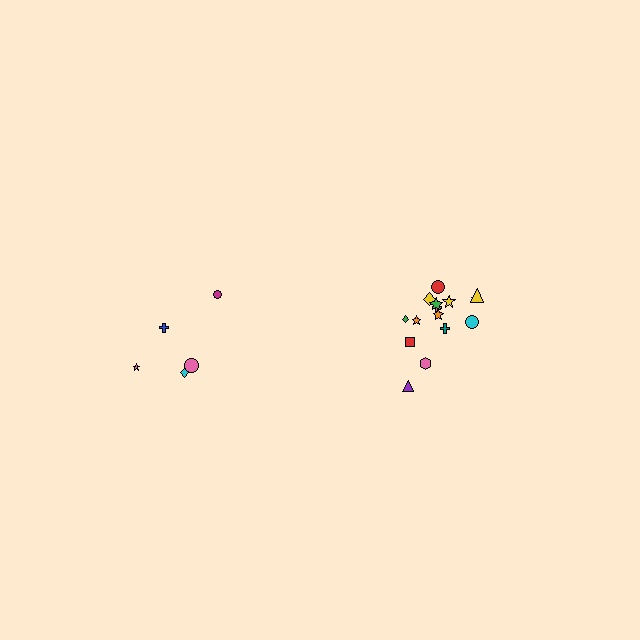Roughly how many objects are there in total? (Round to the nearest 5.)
Roughly 20 objects in total.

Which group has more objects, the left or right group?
The right group.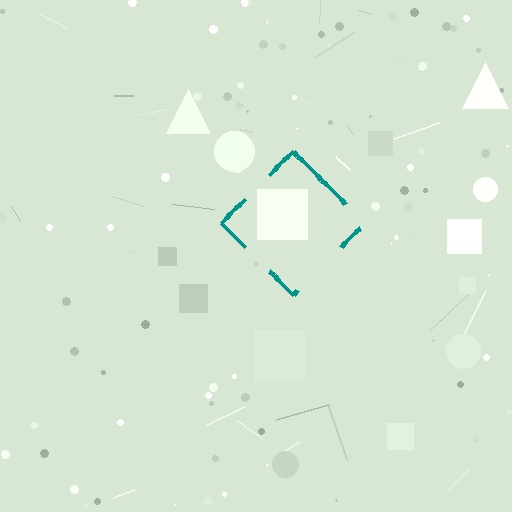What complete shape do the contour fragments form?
The contour fragments form a diamond.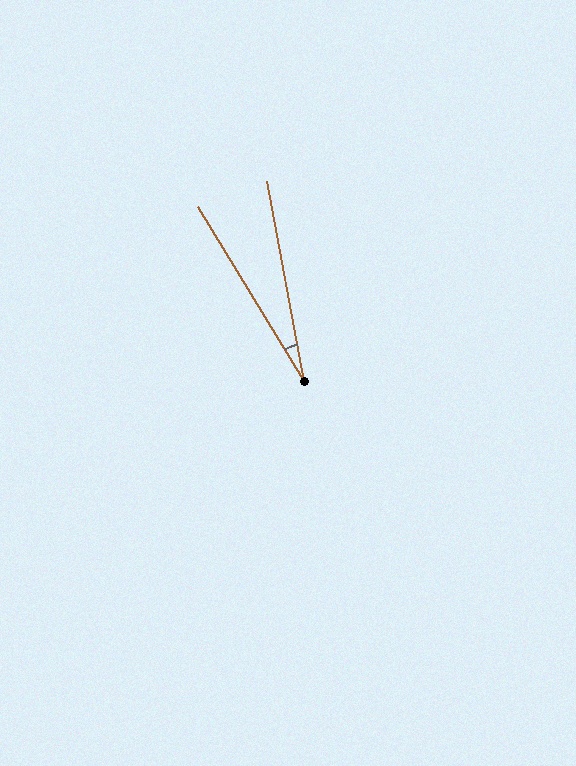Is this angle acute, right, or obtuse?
It is acute.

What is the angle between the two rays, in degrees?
Approximately 21 degrees.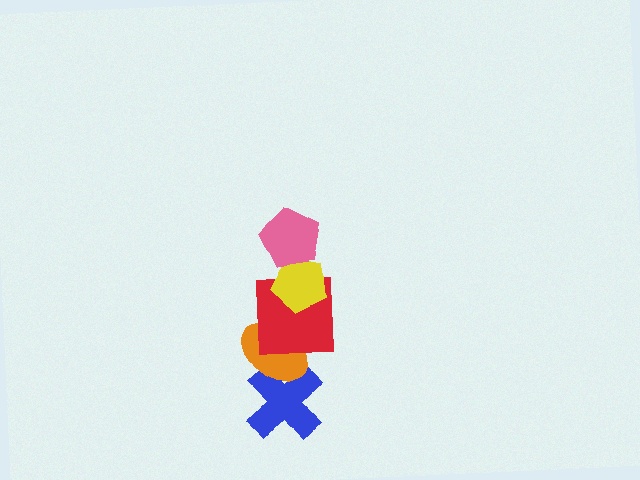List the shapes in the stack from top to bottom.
From top to bottom: the pink pentagon, the yellow pentagon, the red square, the orange ellipse, the blue cross.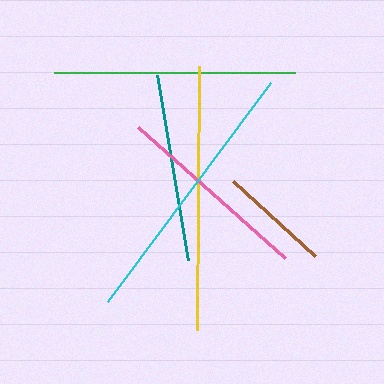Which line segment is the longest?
The cyan line is the longest at approximately 273 pixels.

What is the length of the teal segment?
The teal segment is approximately 188 pixels long.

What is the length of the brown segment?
The brown segment is approximately 111 pixels long.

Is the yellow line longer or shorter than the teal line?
The yellow line is longer than the teal line.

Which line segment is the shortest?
The brown line is the shortest at approximately 111 pixels.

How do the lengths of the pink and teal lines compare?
The pink and teal lines are approximately the same length.